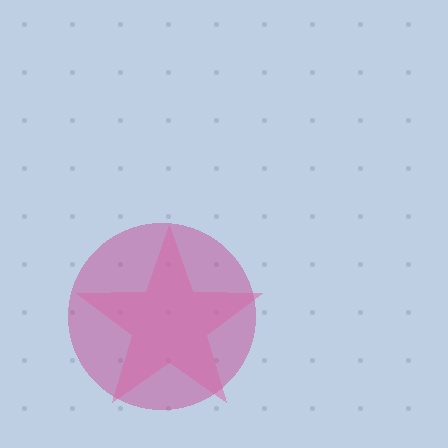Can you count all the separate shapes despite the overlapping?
Yes, there are 2 separate shapes.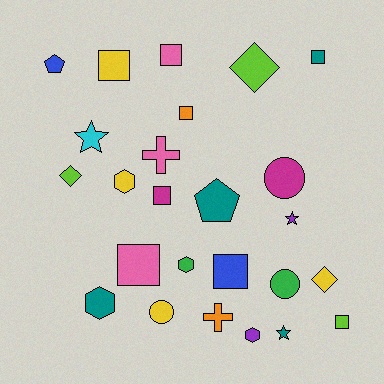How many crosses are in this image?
There are 2 crosses.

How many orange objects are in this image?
There are 2 orange objects.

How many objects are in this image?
There are 25 objects.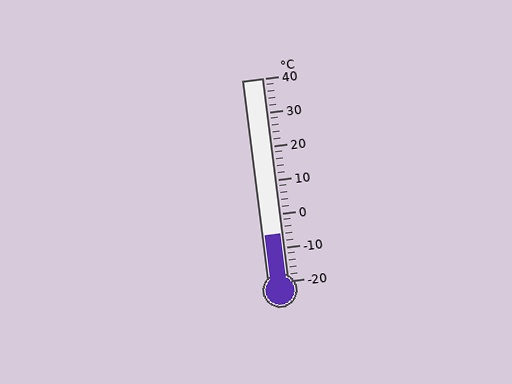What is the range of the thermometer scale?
The thermometer scale ranges from -20°C to 40°C.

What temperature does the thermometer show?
The thermometer shows approximately -6°C.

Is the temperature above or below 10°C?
The temperature is below 10°C.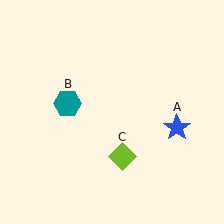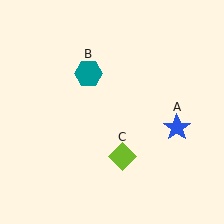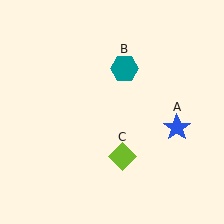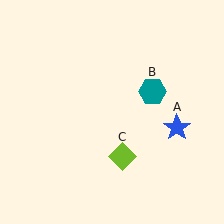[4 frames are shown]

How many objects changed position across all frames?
1 object changed position: teal hexagon (object B).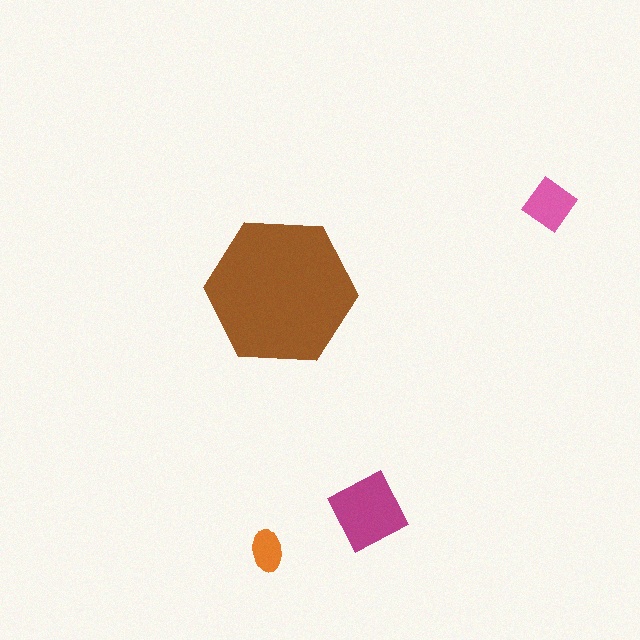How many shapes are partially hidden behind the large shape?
0 shapes are partially hidden.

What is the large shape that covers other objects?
A brown hexagon.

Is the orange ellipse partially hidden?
No, the orange ellipse is fully visible.